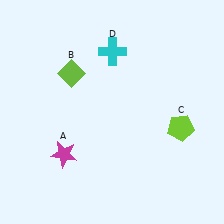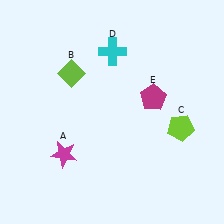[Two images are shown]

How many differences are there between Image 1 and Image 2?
There is 1 difference between the two images.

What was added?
A magenta pentagon (E) was added in Image 2.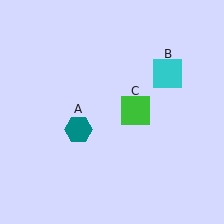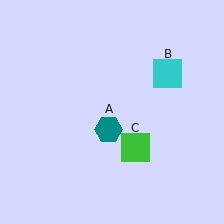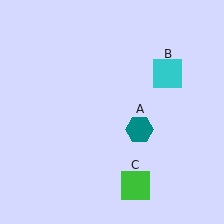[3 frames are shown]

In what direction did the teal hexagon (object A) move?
The teal hexagon (object A) moved right.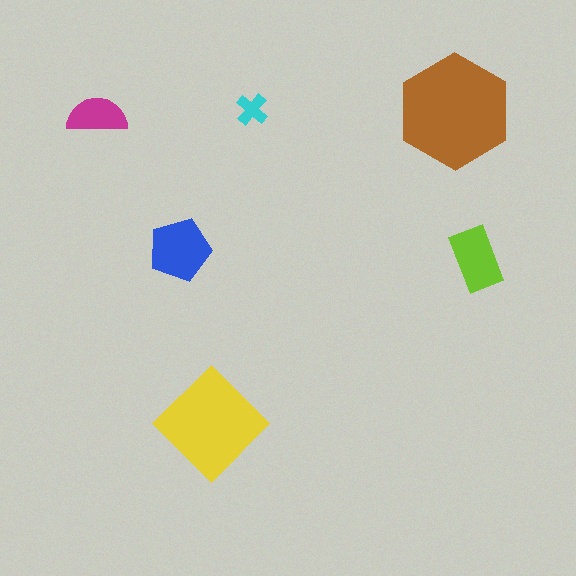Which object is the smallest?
The cyan cross.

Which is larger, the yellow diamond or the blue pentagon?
The yellow diamond.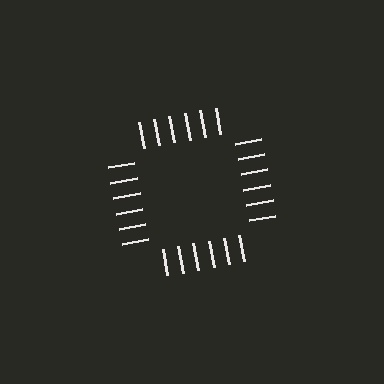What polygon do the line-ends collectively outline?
An illusory square — the line segments terminate on its edges but no continuous stroke is drawn.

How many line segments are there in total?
24 — 6 along each of the 4 edges.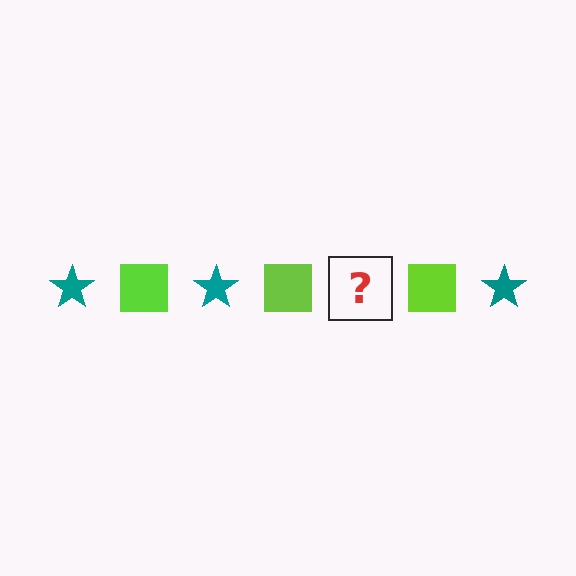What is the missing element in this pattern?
The missing element is a teal star.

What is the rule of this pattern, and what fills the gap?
The rule is that the pattern alternates between teal star and lime square. The gap should be filled with a teal star.